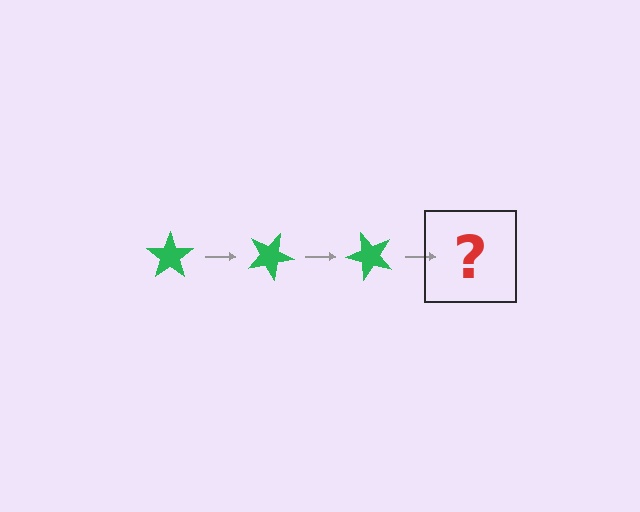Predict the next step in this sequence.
The next step is a green star rotated 75 degrees.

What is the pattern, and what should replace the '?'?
The pattern is that the star rotates 25 degrees each step. The '?' should be a green star rotated 75 degrees.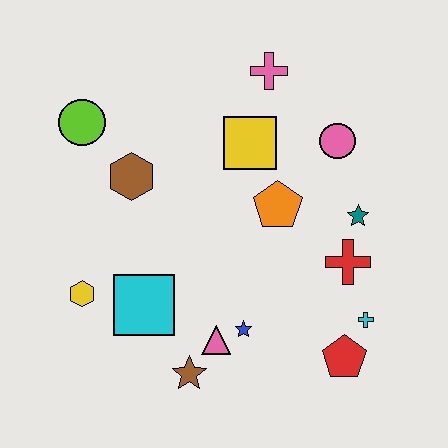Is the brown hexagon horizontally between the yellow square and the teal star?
No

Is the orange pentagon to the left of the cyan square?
No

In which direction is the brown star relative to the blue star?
The brown star is to the left of the blue star.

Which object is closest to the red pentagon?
The cyan cross is closest to the red pentagon.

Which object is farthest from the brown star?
The pink cross is farthest from the brown star.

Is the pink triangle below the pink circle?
Yes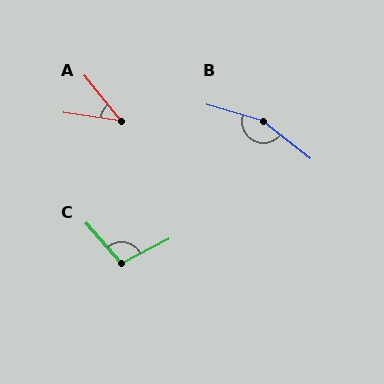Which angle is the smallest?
A, at approximately 43 degrees.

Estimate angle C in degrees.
Approximately 103 degrees.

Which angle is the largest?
B, at approximately 158 degrees.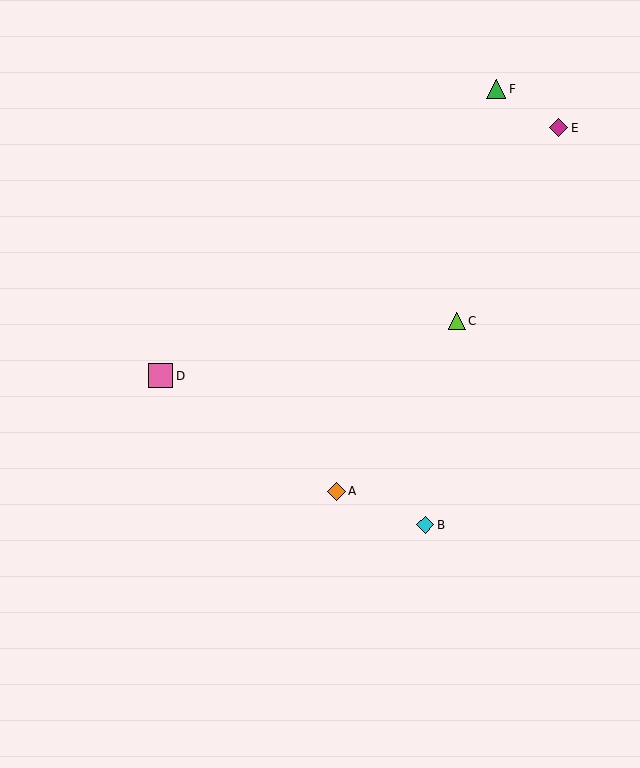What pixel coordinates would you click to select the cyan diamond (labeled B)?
Click at (425, 525) to select the cyan diamond B.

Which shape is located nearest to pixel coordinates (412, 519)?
The cyan diamond (labeled B) at (425, 525) is nearest to that location.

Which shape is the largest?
The pink square (labeled D) is the largest.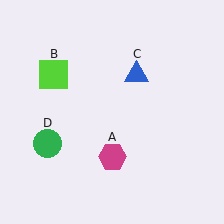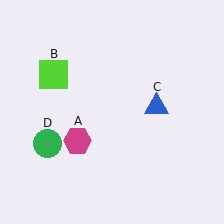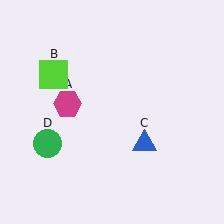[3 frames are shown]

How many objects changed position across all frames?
2 objects changed position: magenta hexagon (object A), blue triangle (object C).